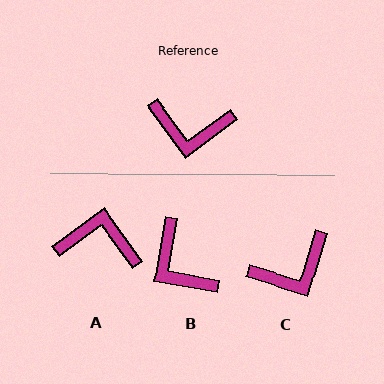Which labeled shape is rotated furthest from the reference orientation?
A, about 180 degrees away.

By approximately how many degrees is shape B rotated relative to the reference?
Approximately 47 degrees clockwise.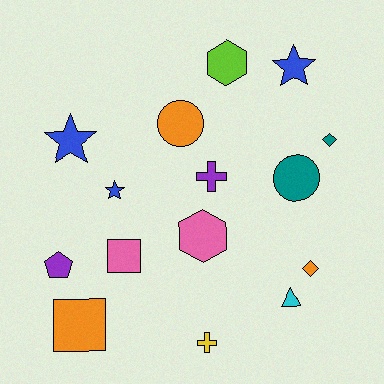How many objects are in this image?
There are 15 objects.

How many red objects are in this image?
There are no red objects.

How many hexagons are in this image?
There are 2 hexagons.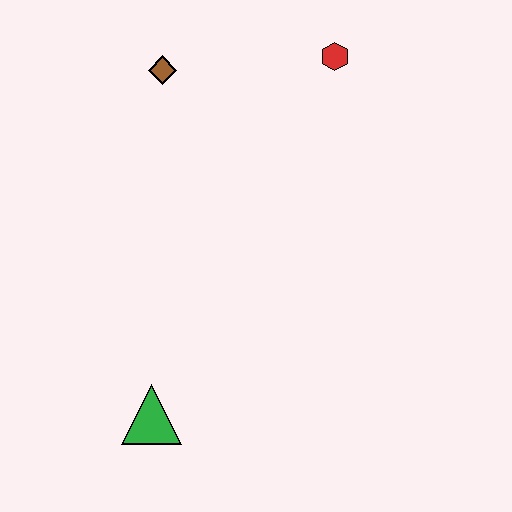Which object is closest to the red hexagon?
The brown diamond is closest to the red hexagon.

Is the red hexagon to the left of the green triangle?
No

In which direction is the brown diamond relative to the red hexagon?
The brown diamond is to the left of the red hexagon.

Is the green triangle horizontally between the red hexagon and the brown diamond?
No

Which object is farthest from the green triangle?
The red hexagon is farthest from the green triangle.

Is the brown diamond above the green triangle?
Yes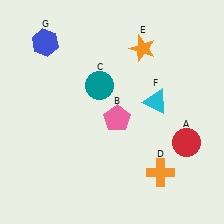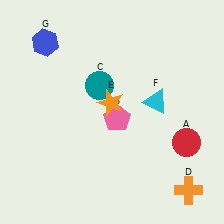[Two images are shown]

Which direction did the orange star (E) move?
The orange star (E) moved down.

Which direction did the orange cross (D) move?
The orange cross (D) moved right.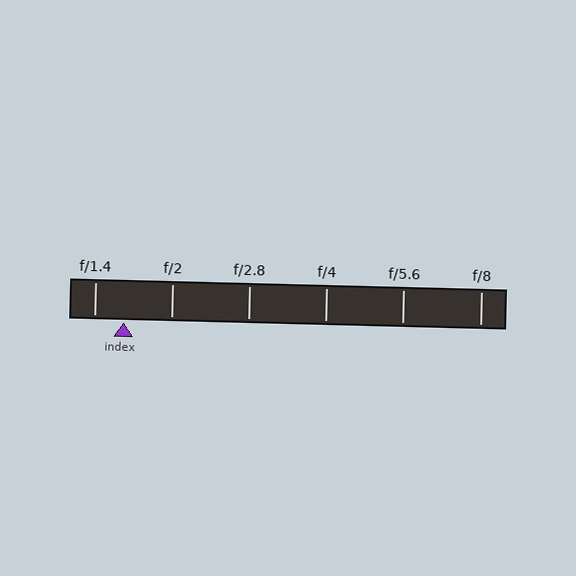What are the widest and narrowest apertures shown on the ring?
The widest aperture shown is f/1.4 and the narrowest is f/8.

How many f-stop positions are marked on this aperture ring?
There are 6 f-stop positions marked.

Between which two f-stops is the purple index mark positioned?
The index mark is between f/1.4 and f/2.